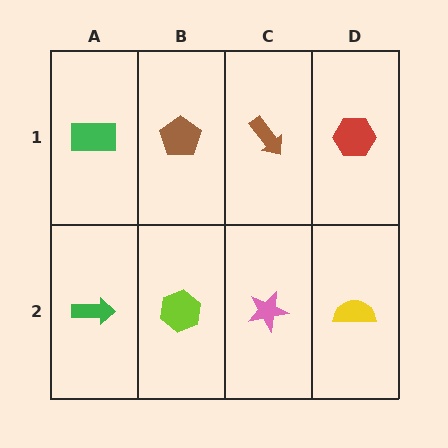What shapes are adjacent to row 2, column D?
A red hexagon (row 1, column D), a pink star (row 2, column C).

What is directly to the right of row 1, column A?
A brown pentagon.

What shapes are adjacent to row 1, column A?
A green arrow (row 2, column A), a brown pentagon (row 1, column B).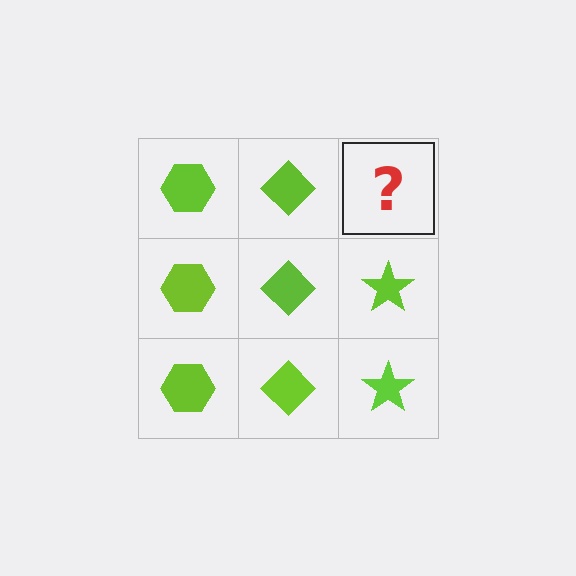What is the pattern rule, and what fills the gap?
The rule is that each column has a consistent shape. The gap should be filled with a lime star.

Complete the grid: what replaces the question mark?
The question mark should be replaced with a lime star.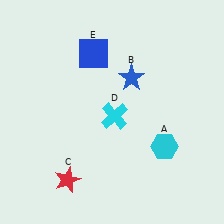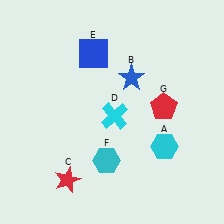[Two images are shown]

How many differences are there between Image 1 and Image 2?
There are 2 differences between the two images.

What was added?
A cyan hexagon (F), a red pentagon (G) were added in Image 2.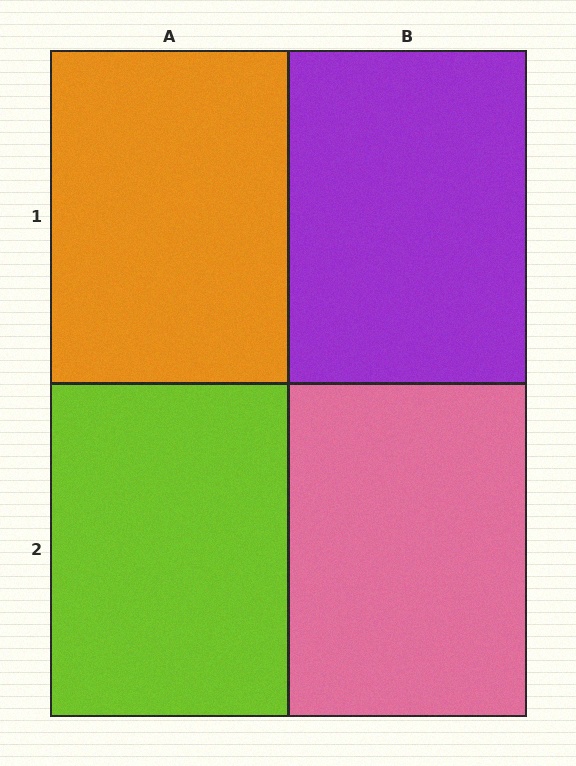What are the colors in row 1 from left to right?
Orange, purple.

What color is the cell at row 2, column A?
Lime.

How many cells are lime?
1 cell is lime.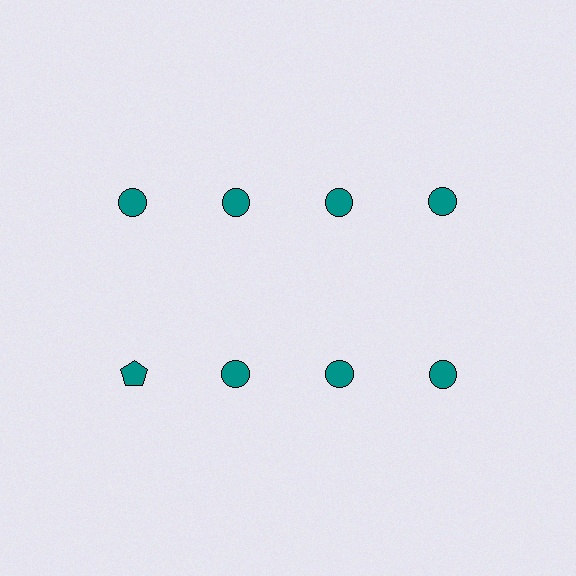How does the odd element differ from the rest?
It has a different shape: pentagon instead of circle.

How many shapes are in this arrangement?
There are 8 shapes arranged in a grid pattern.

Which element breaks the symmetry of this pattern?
The teal pentagon in the second row, leftmost column breaks the symmetry. All other shapes are teal circles.